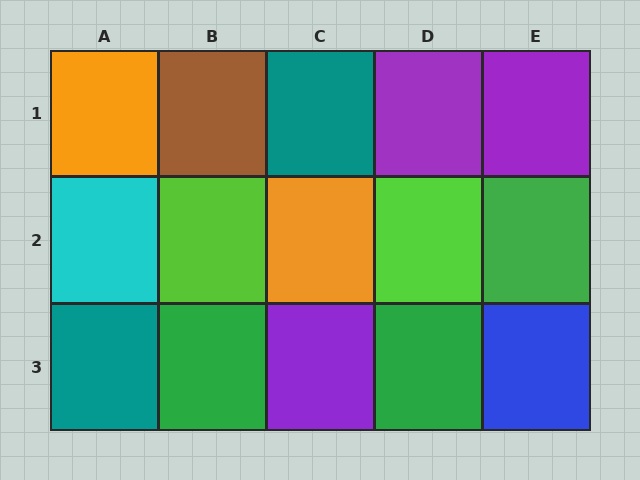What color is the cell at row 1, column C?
Teal.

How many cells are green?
3 cells are green.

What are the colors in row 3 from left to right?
Teal, green, purple, green, blue.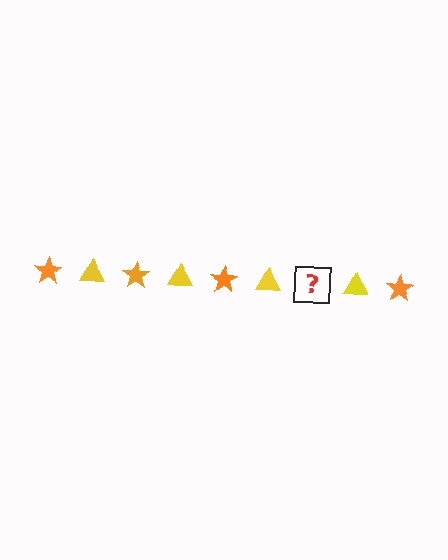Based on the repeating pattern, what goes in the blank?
The blank should be an orange star.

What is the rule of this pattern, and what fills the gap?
The rule is that the pattern alternates between orange star and yellow triangle. The gap should be filled with an orange star.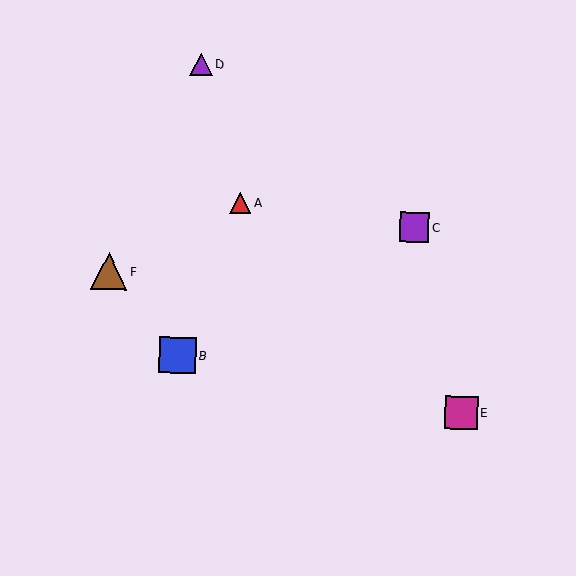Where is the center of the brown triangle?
The center of the brown triangle is at (109, 271).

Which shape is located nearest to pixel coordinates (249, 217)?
The red triangle (labeled A) at (240, 203) is nearest to that location.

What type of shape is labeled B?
Shape B is a blue square.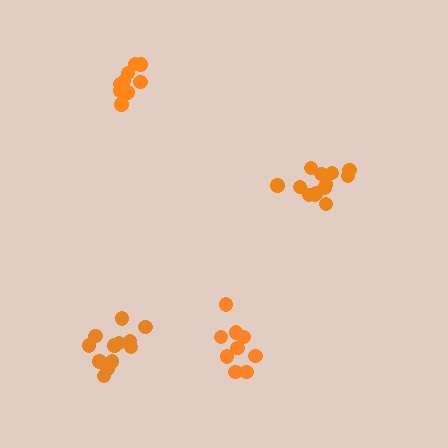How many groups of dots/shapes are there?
There are 4 groups.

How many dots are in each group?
Group 1: 12 dots, Group 2: 14 dots, Group 3: 9 dots, Group 4: 9 dots (44 total).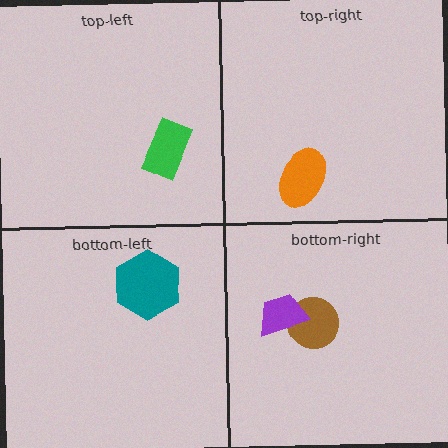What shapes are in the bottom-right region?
The brown circle, the purple trapezoid.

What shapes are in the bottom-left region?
The teal hexagon.